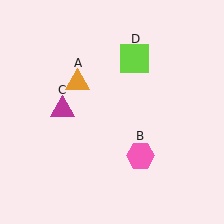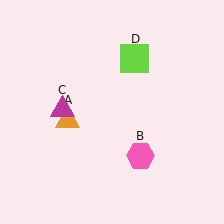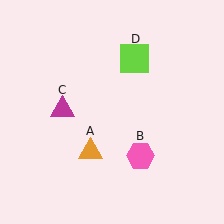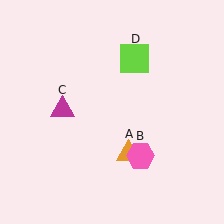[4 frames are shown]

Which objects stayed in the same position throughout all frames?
Pink hexagon (object B) and magenta triangle (object C) and lime square (object D) remained stationary.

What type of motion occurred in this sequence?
The orange triangle (object A) rotated counterclockwise around the center of the scene.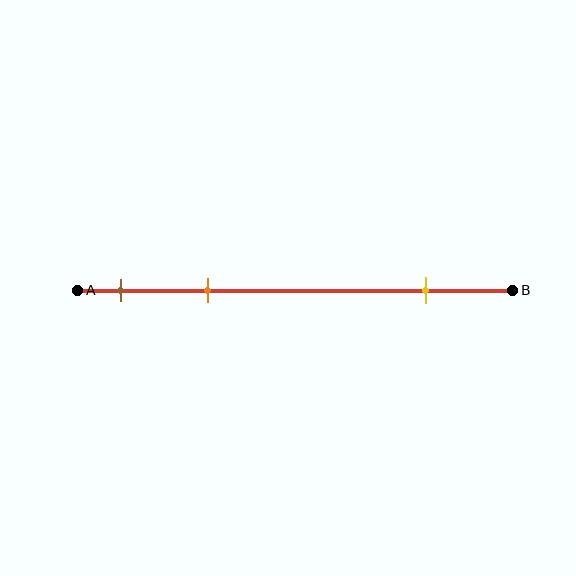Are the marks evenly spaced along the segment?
No, the marks are not evenly spaced.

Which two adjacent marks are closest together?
The brown and orange marks are the closest adjacent pair.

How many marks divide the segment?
There are 3 marks dividing the segment.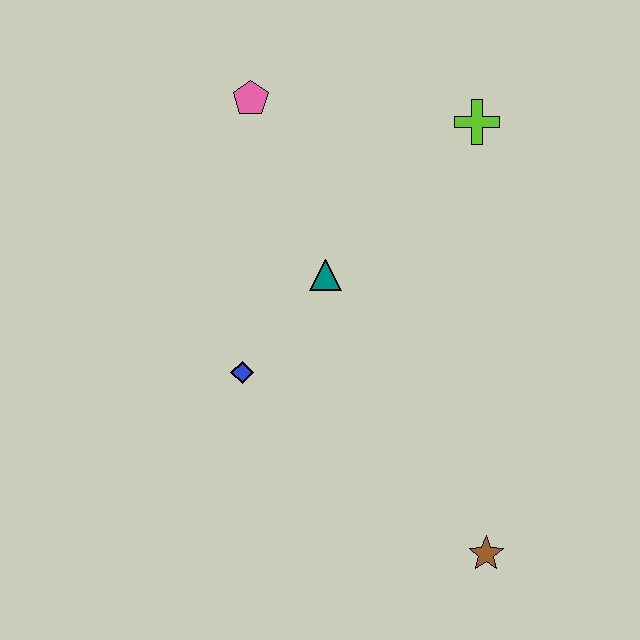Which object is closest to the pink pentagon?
The teal triangle is closest to the pink pentagon.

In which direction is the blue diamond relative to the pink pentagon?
The blue diamond is below the pink pentagon.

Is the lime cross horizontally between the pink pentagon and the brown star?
Yes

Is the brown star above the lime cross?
No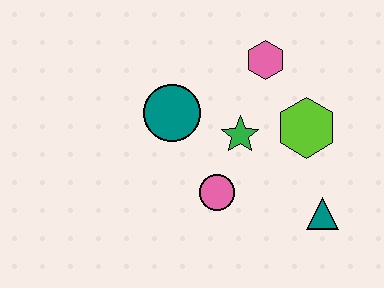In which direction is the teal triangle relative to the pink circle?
The teal triangle is to the right of the pink circle.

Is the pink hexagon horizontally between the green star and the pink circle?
No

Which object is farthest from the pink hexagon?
The teal triangle is farthest from the pink hexagon.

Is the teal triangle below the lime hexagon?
Yes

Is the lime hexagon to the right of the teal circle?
Yes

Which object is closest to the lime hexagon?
The green star is closest to the lime hexagon.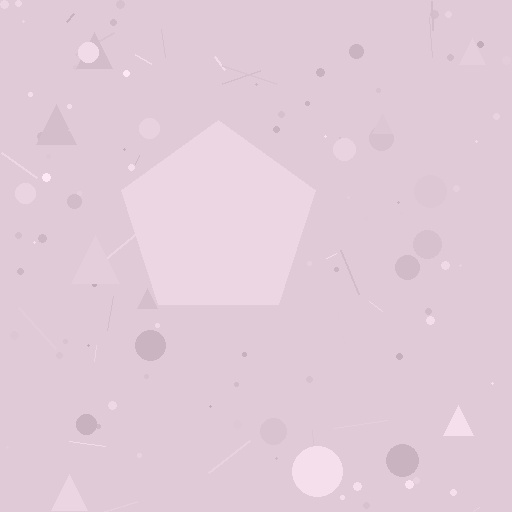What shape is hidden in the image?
A pentagon is hidden in the image.